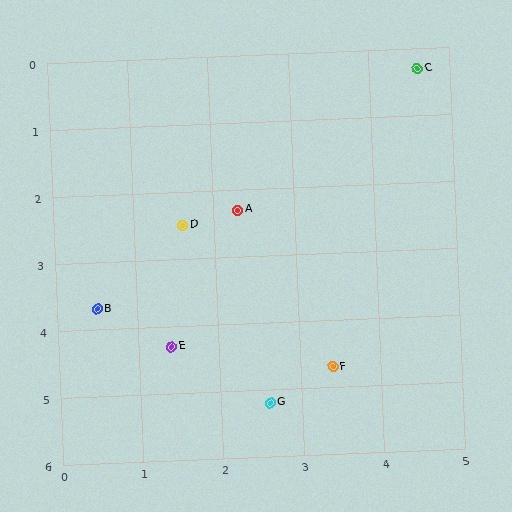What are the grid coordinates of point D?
Point D is at approximately (1.6, 2.5).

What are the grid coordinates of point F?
Point F is at approximately (3.4, 4.7).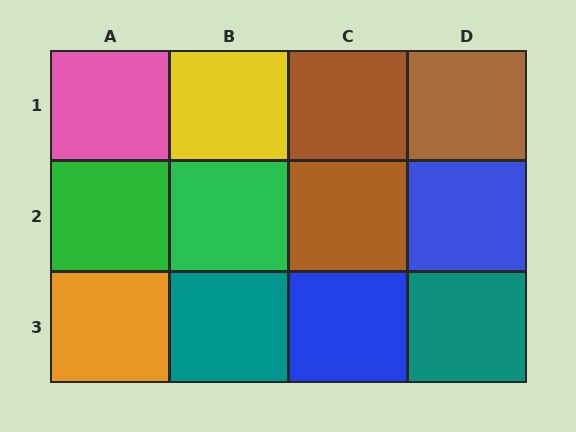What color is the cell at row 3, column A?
Orange.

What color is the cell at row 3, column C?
Blue.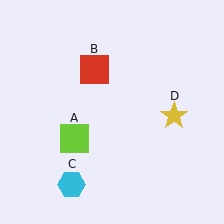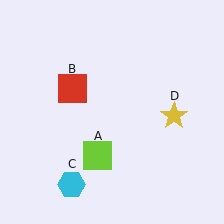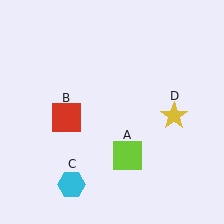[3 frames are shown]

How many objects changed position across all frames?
2 objects changed position: lime square (object A), red square (object B).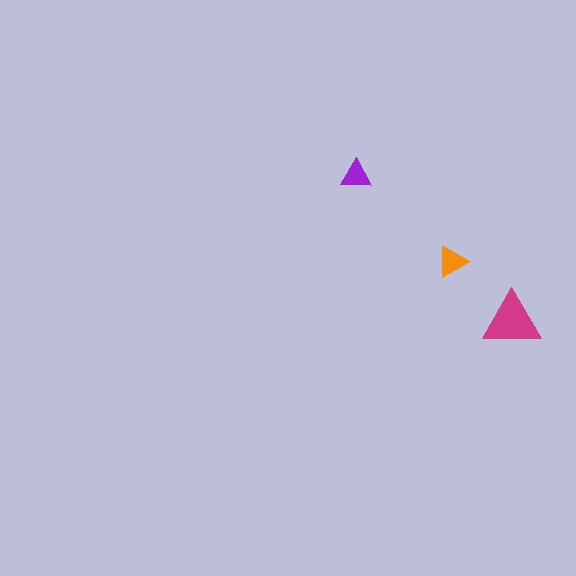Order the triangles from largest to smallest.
the magenta one, the orange one, the purple one.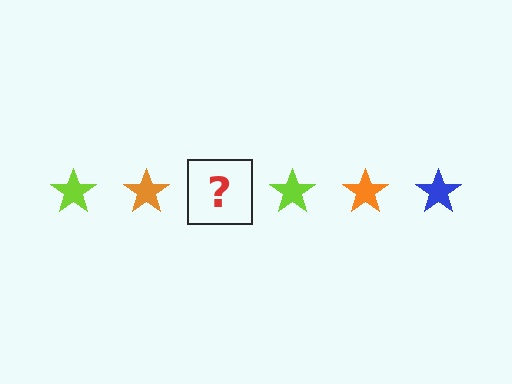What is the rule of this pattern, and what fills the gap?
The rule is that the pattern cycles through lime, orange, blue stars. The gap should be filled with a blue star.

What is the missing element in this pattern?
The missing element is a blue star.